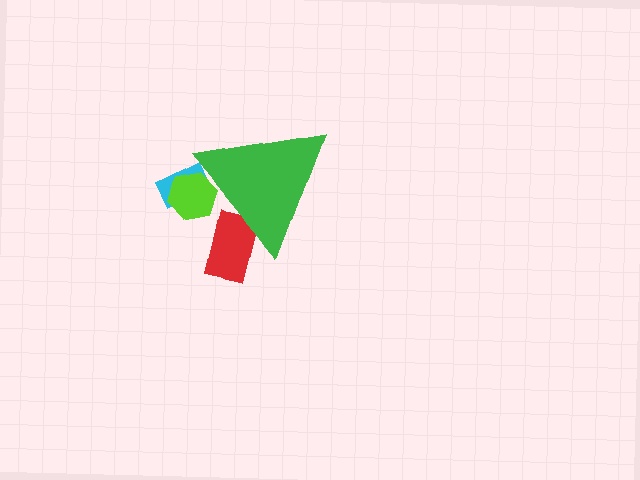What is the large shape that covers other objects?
A green triangle.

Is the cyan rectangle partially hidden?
Yes, the cyan rectangle is partially hidden behind the green triangle.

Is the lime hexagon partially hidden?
Yes, the lime hexagon is partially hidden behind the green triangle.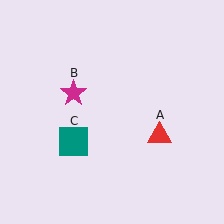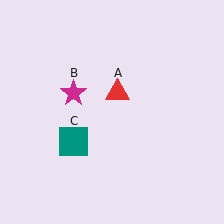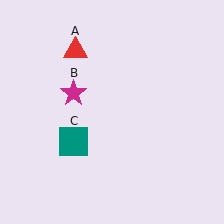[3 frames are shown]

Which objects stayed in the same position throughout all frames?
Magenta star (object B) and teal square (object C) remained stationary.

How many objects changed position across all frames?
1 object changed position: red triangle (object A).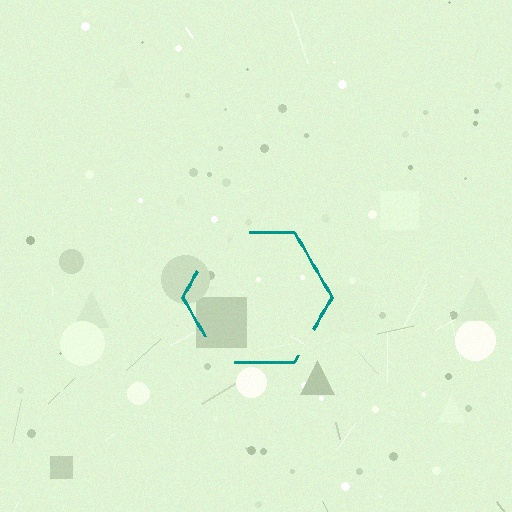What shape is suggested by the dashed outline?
The dashed outline suggests a hexagon.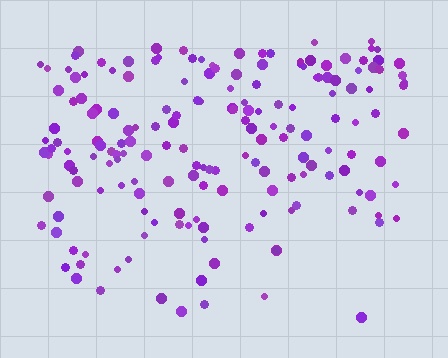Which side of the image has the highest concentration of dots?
The top.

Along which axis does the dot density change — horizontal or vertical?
Vertical.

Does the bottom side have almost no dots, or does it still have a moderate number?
Still a moderate number, just noticeably fewer than the top.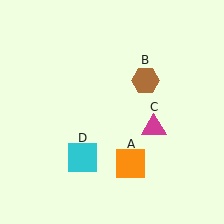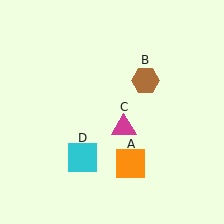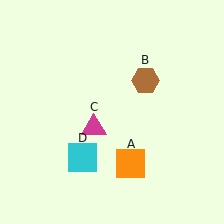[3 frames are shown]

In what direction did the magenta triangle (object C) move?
The magenta triangle (object C) moved left.